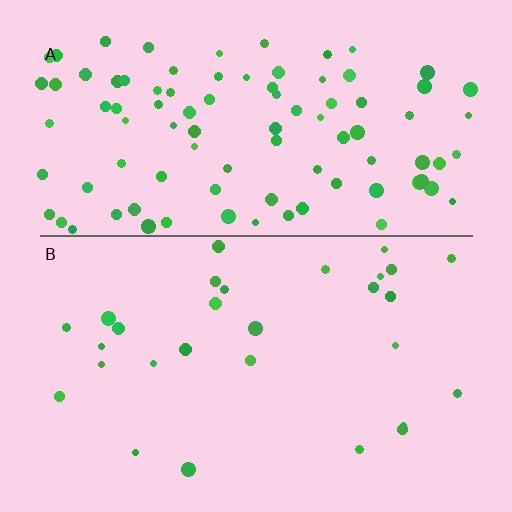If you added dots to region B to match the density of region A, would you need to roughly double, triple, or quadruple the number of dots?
Approximately triple.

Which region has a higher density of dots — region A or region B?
A (the top).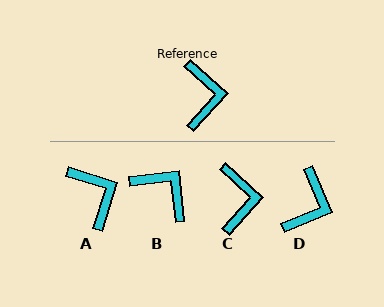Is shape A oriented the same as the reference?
No, it is off by about 25 degrees.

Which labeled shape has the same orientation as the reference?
C.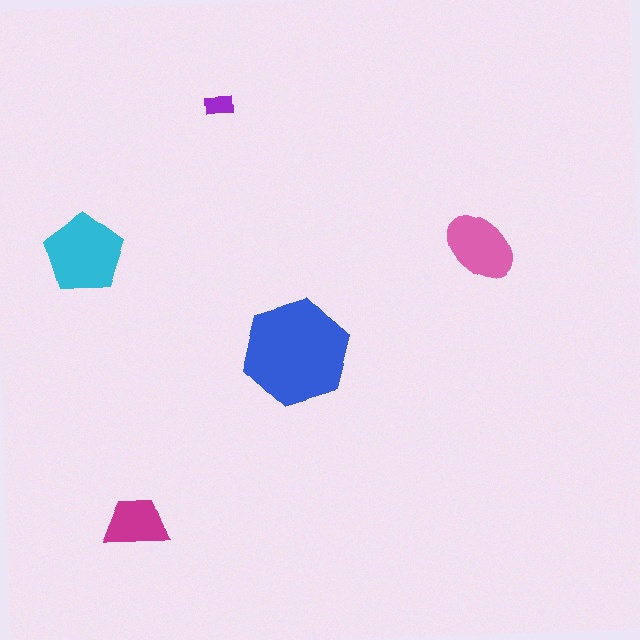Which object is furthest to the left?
The cyan pentagon is leftmost.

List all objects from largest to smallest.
The blue hexagon, the cyan pentagon, the pink ellipse, the magenta trapezoid, the purple rectangle.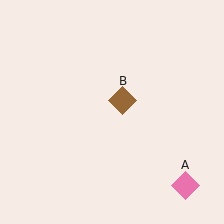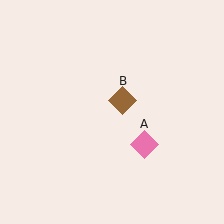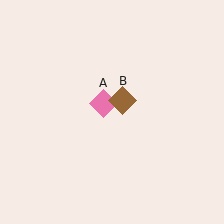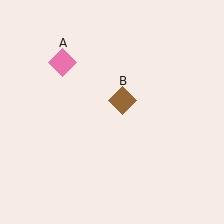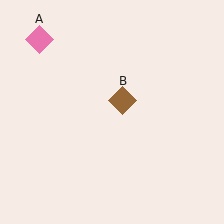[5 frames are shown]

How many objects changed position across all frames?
1 object changed position: pink diamond (object A).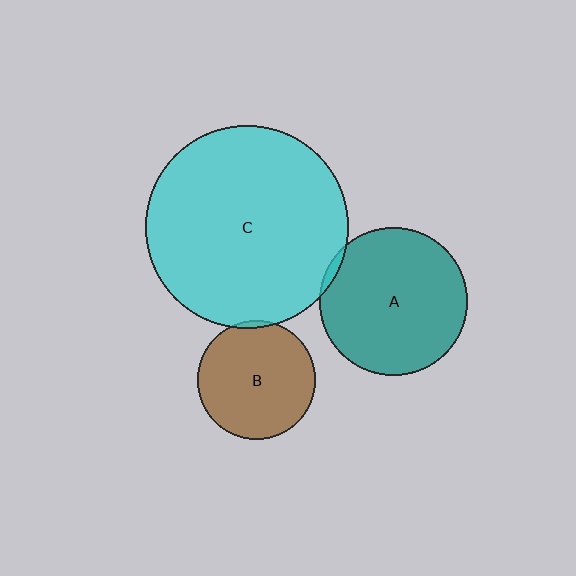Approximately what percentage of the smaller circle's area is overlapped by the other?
Approximately 5%.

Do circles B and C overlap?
Yes.